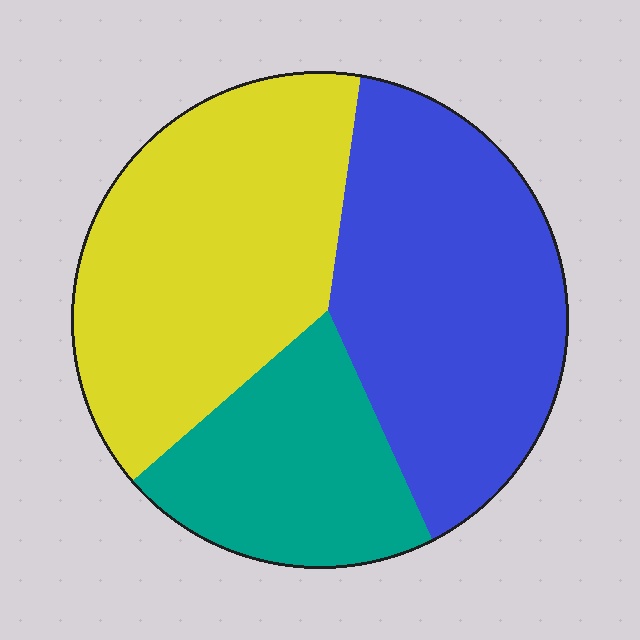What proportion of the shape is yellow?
Yellow takes up about two fifths (2/5) of the shape.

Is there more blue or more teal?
Blue.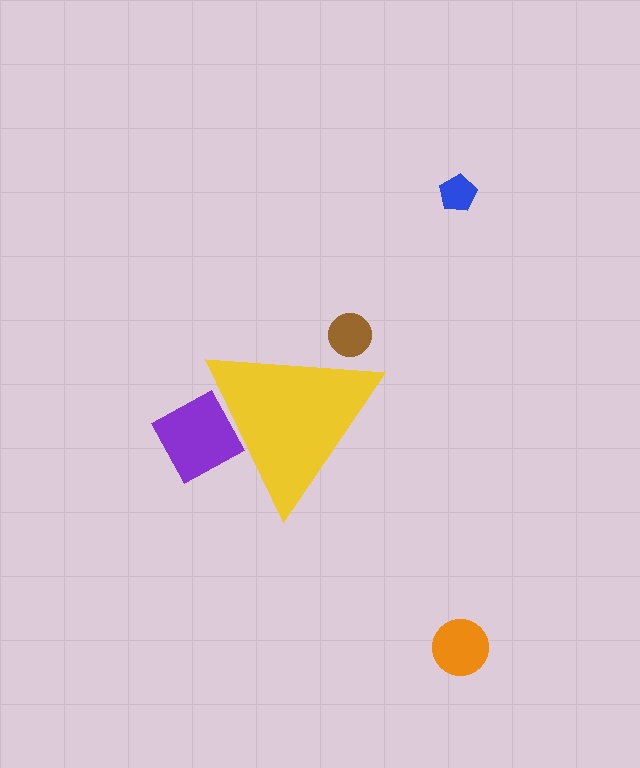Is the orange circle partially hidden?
No, the orange circle is fully visible.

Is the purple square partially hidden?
Yes, the purple square is partially hidden behind the yellow triangle.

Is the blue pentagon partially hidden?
No, the blue pentagon is fully visible.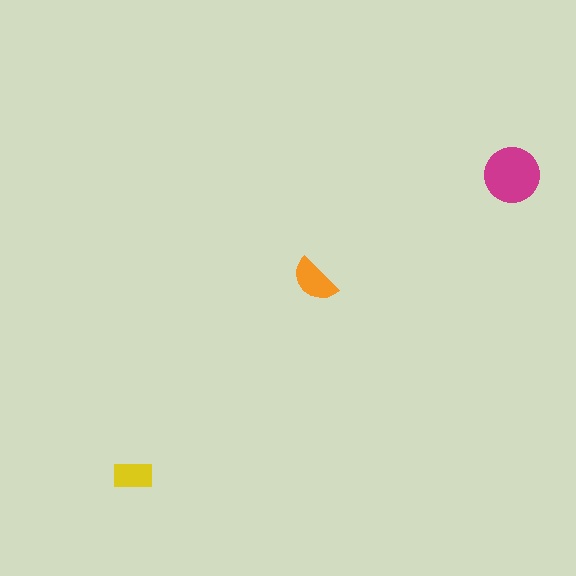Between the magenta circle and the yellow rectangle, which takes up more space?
The magenta circle.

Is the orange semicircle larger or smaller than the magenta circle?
Smaller.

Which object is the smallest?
The yellow rectangle.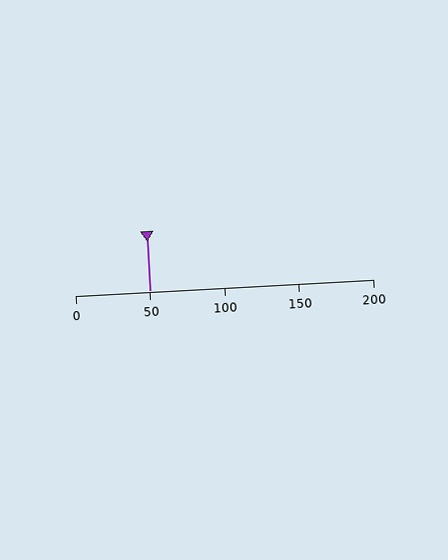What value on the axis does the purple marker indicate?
The marker indicates approximately 50.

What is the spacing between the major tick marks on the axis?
The major ticks are spaced 50 apart.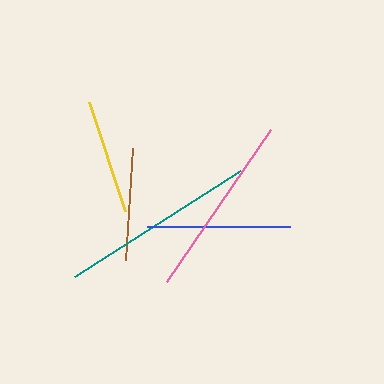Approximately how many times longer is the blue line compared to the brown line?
The blue line is approximately 1.3 times the length of the brown line.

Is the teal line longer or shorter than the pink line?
The teal line is longer than the pink line.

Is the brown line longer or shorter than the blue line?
The blue line is longer than the brown line.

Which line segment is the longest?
The teal line is the longest at approximately 197 pixels.